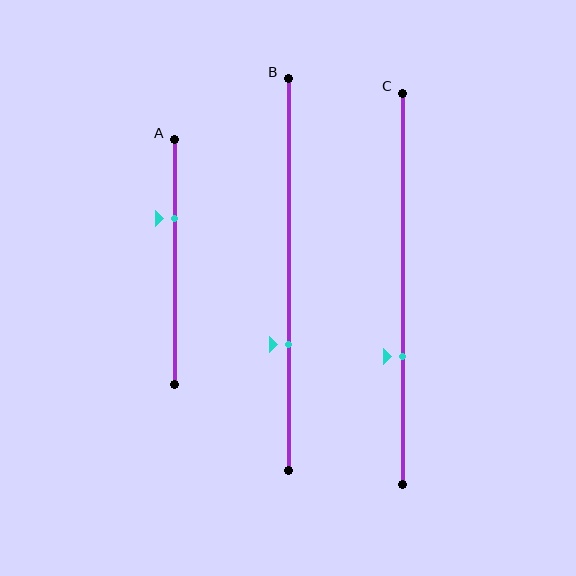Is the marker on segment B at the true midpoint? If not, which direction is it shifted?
No, the marker on segment B is shifted downward by about 18% of the segment length.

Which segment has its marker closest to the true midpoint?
Segment C has its marker closest to the true midpoint.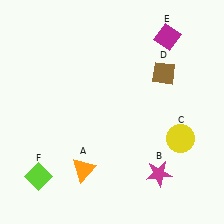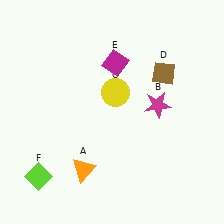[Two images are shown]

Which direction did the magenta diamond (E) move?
The magenta diamond (E) moved left.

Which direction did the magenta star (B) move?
The magenta star (B) moved up.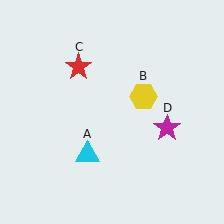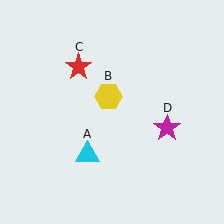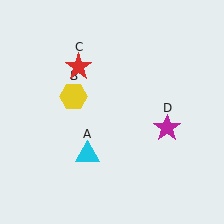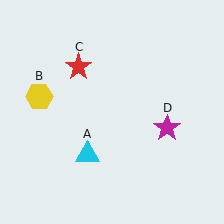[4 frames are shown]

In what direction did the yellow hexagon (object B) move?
The yellow hexagon (object B) moved left.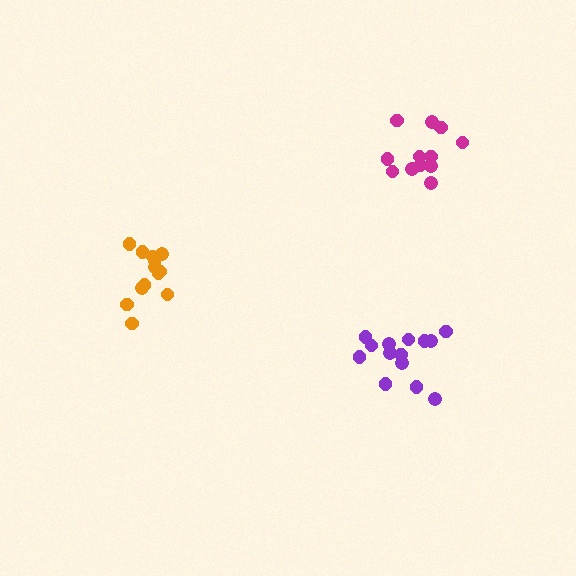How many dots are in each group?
Group 1: 13 dots, Group 2: 12 dots, Group 3: 14 dots (39 total).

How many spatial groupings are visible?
There are 3 spatial groupings.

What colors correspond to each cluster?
The clusters are colored: orange, magenta, purple.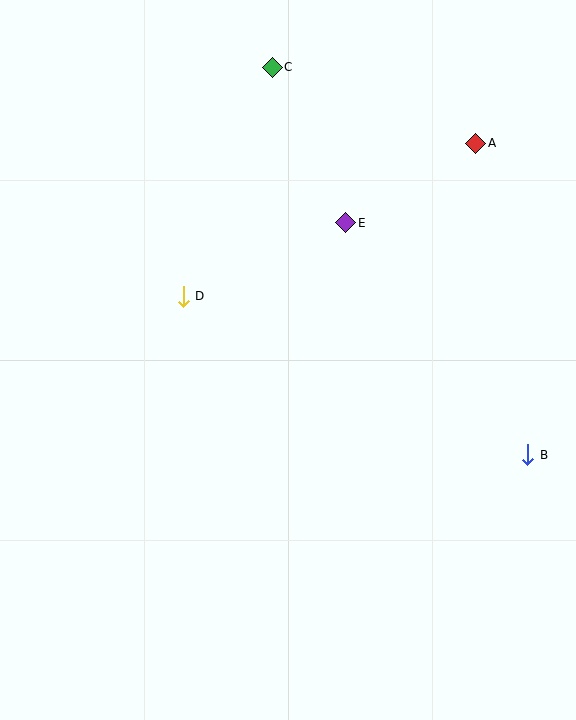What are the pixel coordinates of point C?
Point C is at (272, 67).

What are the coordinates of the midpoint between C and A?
The midpoint between C and A is at (374, 105).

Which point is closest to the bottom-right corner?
Point B is closest to the bottom-right corner.